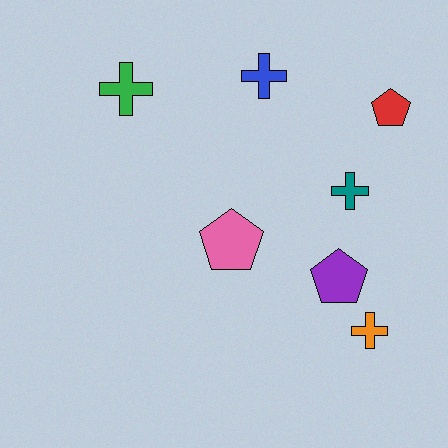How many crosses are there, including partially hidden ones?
There are 4 crosses.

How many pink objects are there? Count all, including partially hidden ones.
There is 1 pink object.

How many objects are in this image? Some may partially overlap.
There are 7 objects.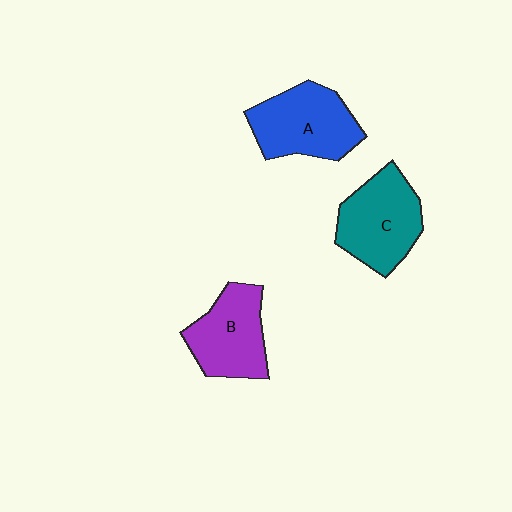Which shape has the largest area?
Shape A (blue).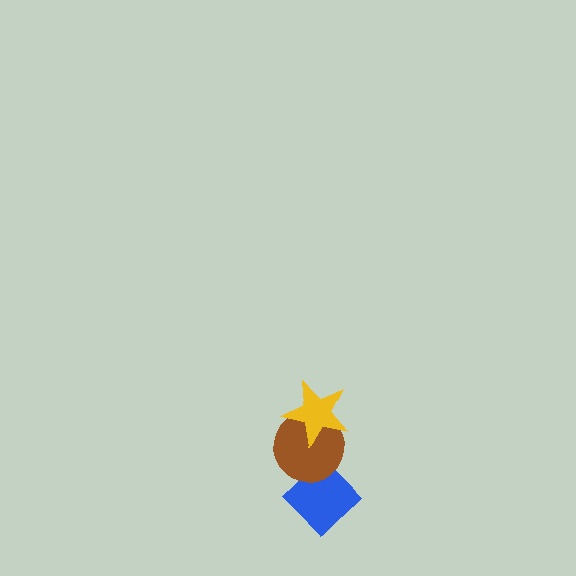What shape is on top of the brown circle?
The yellow star is on top of the brown circle.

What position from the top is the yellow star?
The yellow star is 1st from the top.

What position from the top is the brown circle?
The brown circle is 2nd from the top.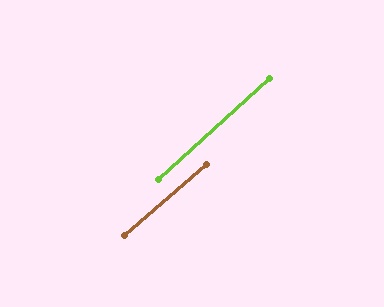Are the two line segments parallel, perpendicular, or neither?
Parallel — their directions differ by only 1.5°.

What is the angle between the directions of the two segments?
Approximately 1 degree.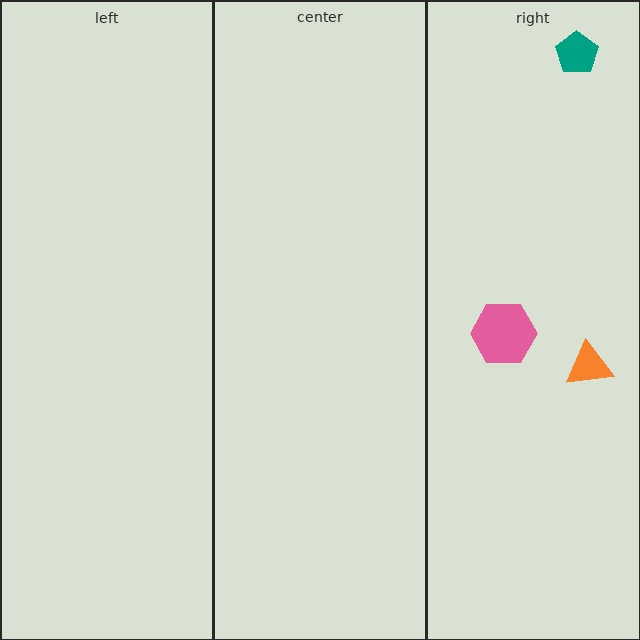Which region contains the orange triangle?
The right region.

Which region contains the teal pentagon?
The right region.